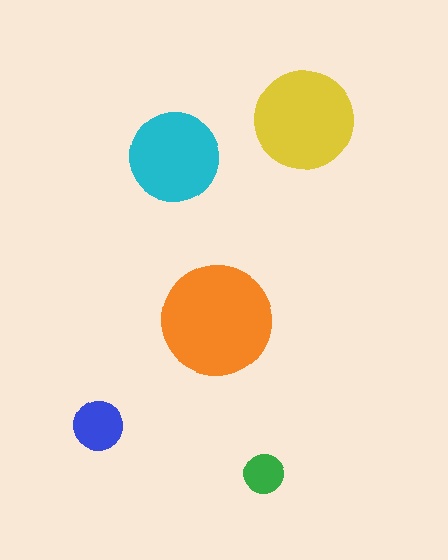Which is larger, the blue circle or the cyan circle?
The cyan one.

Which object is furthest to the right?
The yellow circle is rightmost.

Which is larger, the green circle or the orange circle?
The orange one.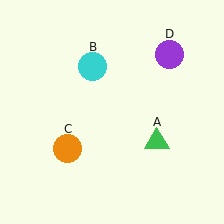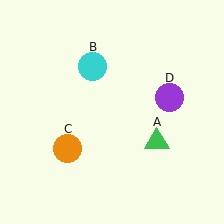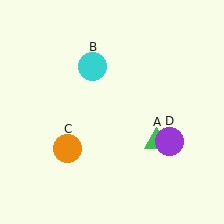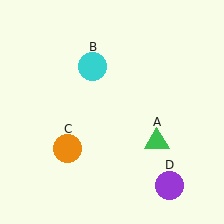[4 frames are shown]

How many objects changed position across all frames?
1 object changed position: purple circle (object D).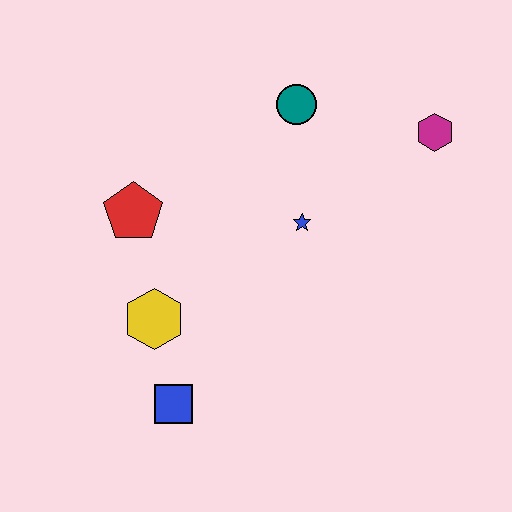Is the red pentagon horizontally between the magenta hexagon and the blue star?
No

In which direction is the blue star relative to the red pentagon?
The blue star is to the right of the red pentagon.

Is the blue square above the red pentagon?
No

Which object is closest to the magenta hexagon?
The teal circle is closest to the magenta hexagon.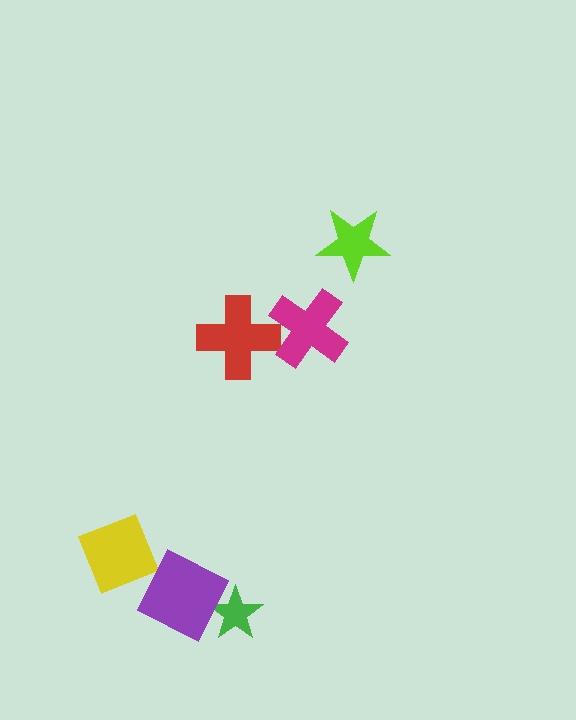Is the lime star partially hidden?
No, no other shape covers it.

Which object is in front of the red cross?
The magenta cross is in front of the red cross.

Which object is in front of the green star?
The purple diamond is in front of the green star.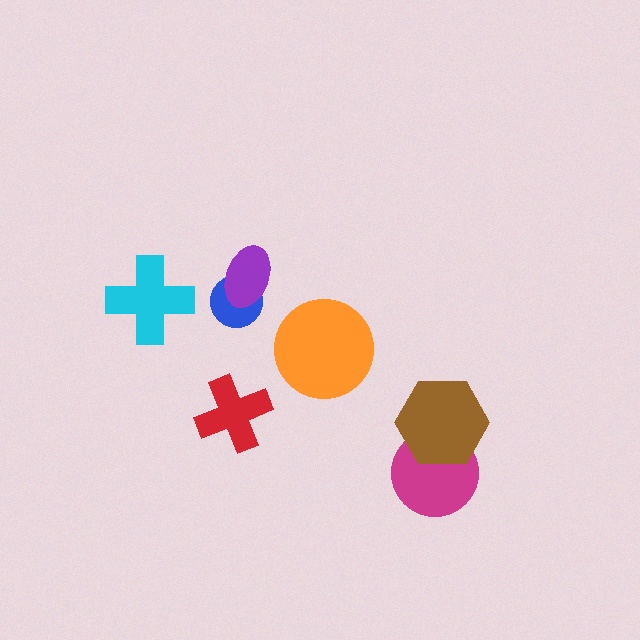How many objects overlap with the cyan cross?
0 objects overlap with the cyan cross.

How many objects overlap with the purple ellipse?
1 object overlaps with the purple ellipse.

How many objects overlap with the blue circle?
1 object overlaps with the blue circle.